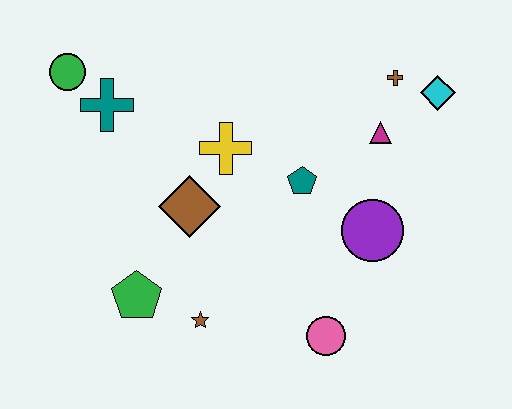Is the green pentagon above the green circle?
No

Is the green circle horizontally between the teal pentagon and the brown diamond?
No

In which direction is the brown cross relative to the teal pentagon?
The brown cross is above the teal pentagon.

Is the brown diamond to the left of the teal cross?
No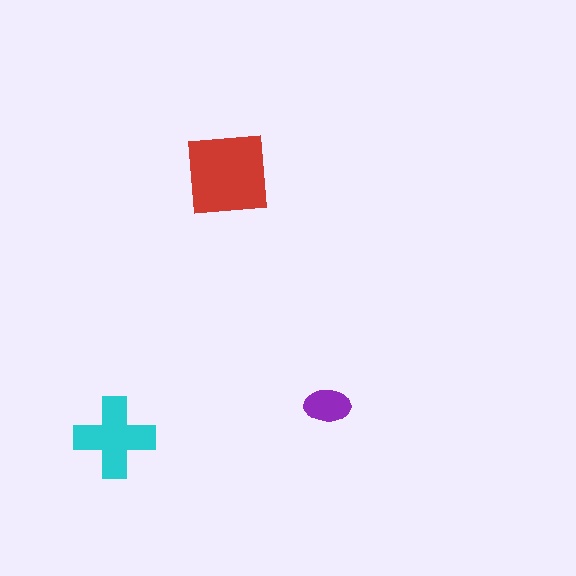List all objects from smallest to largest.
The purple ellipse, the cyan cross, the red square.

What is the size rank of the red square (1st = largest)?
1st.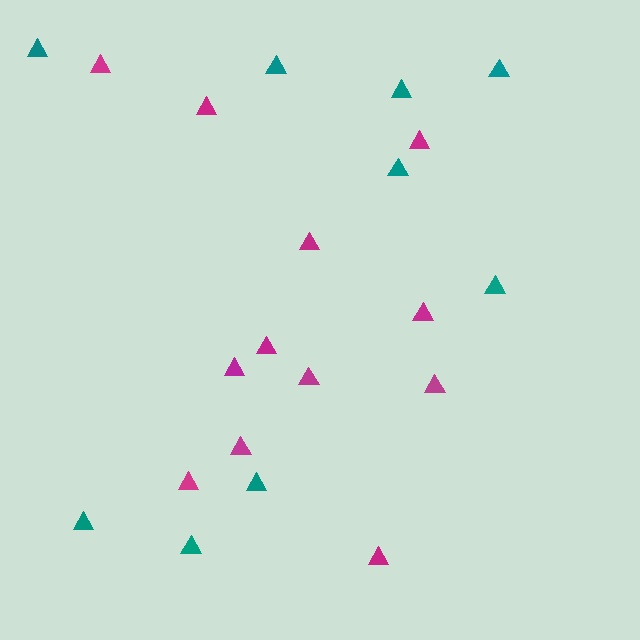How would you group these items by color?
There are 2 groups: one group of magenta triangles (12) and one group of teal triangles (9).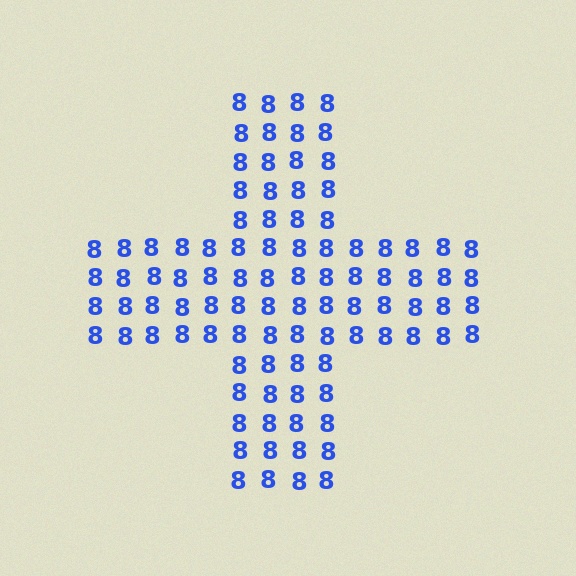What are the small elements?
The small elements are digit 8's.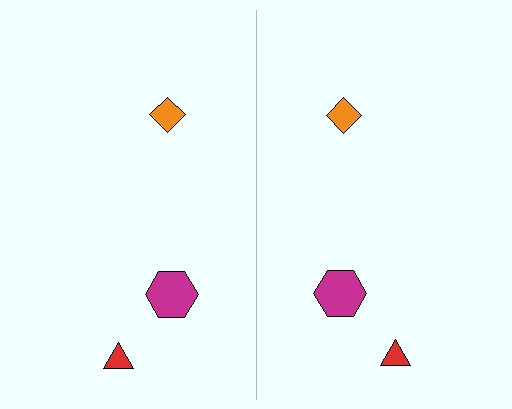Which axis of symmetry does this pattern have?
The pattern has a vertical axis of symmetry running through the center of the image.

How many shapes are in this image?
There are 6 shapes in this image.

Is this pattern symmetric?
Yes, this pattern has bilateral (reflection) symmetry.